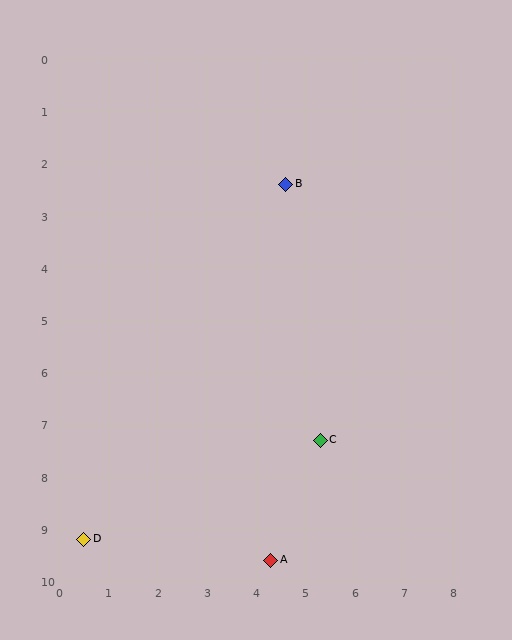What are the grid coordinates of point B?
Point B is at approximately (4.6, 2.4).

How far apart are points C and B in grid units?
Points C and B are about 4.9 grid units apart.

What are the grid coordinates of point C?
Point C is at approximately (5.3, 7.3).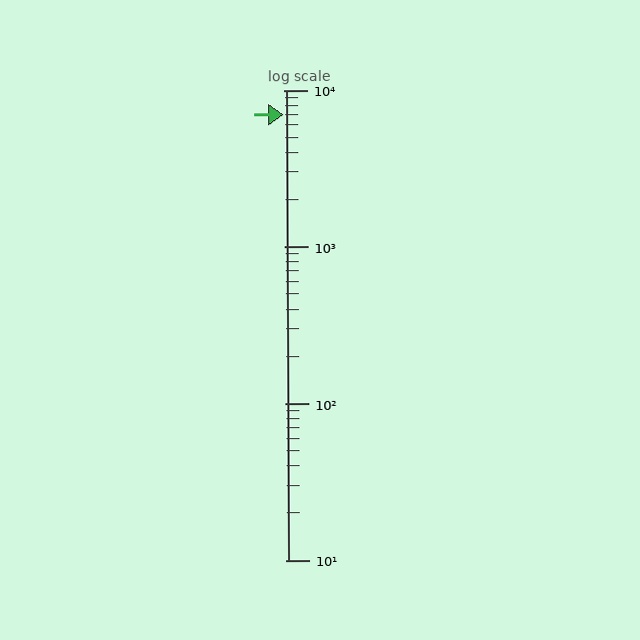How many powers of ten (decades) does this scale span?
The scale spans 3 decades, from 10 to 10000.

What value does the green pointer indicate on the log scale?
The pointer indicates approximately 7000.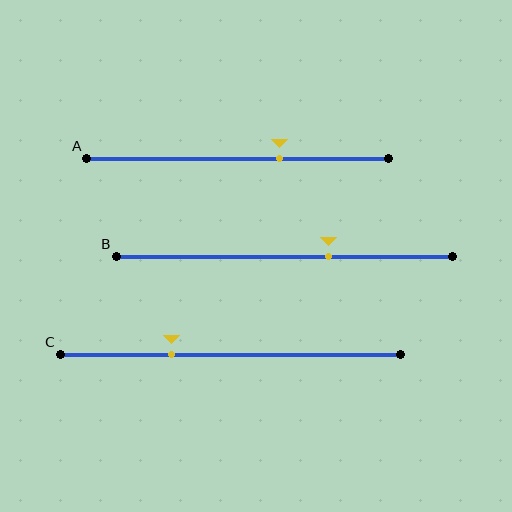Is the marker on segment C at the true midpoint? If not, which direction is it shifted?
No, the marker on segment C is shifted to the left by about 17% of the segment length.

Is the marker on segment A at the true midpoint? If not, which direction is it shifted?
No, the marker on segment A is shifted to the right by about 14% of the segment length.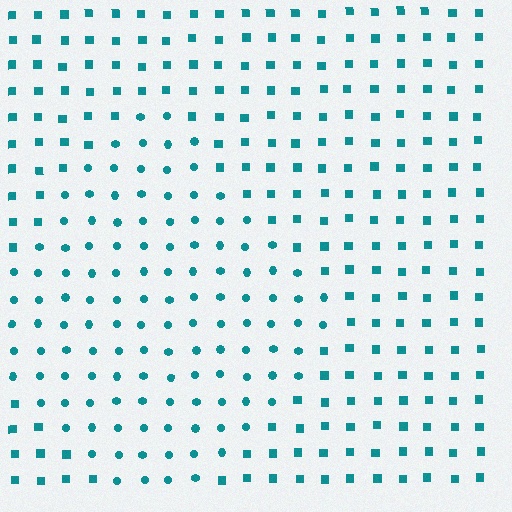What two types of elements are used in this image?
The image uses circles inside the diamond region and squares outside it.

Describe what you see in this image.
The image is filled with small teal elements arranged in a uniform grid. A diamond-shaped region contains circles, while the surrounding area contains squares. The boundary is defined purely by the change in element shape.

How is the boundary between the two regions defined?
The boundary is defined by a change in element shape: circles inside vs. squares outside. All elements share the same color and spacing.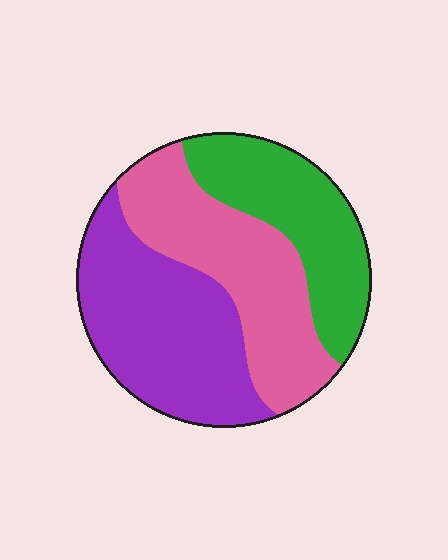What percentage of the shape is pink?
Pink covers 34% of the shape.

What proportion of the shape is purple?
Purple takes up about three eighths (3/8) of the shape.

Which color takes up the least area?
Green, at roughly 25%.